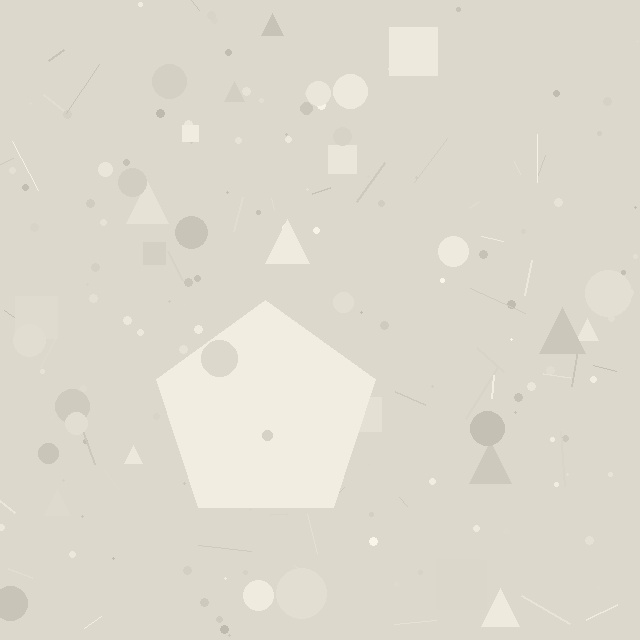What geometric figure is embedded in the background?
A pentagon is embedded in the background.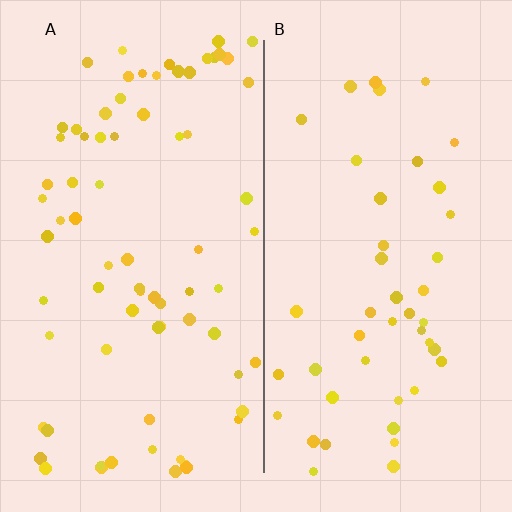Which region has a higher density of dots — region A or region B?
A (the left).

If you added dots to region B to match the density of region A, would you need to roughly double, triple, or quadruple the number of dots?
Approximately double.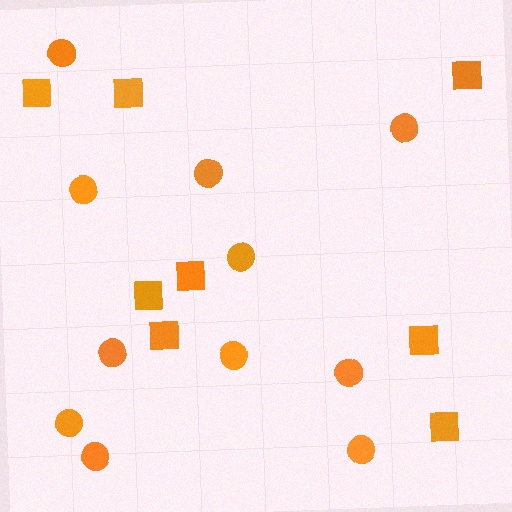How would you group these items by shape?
There are 2 groups: one group of circles (11) and one group of squares (8).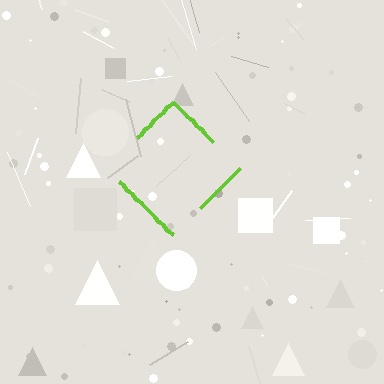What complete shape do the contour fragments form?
The contour fragments form a diamond.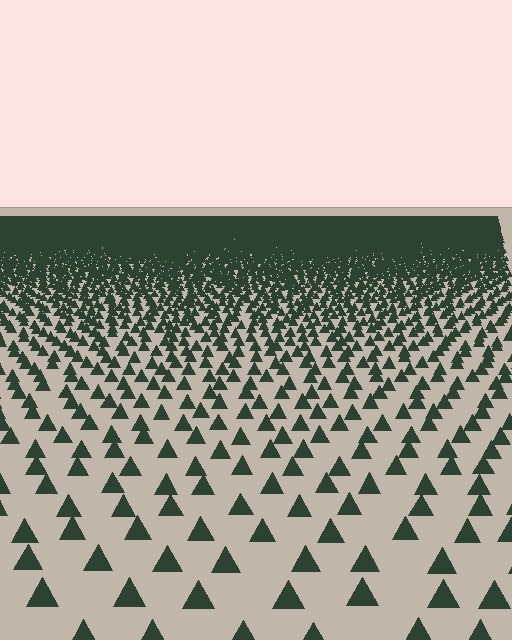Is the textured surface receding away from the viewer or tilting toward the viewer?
The surface is receding away from the viewer. Texture elements get smaller and denser toward the top.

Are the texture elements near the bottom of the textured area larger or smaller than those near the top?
Larger. Near the bottom, elements are closer to the viewer and appear at a bigger on-screen size.